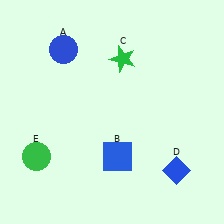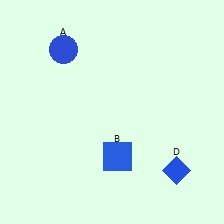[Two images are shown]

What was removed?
The green circle (E), the green star (C) were removed in Image 2.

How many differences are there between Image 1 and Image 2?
There are 2 differences between the two images.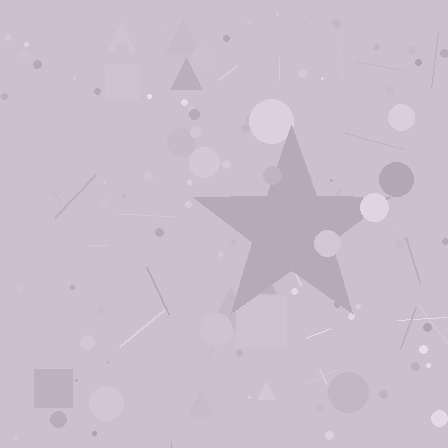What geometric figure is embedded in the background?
A star is embedded in the background.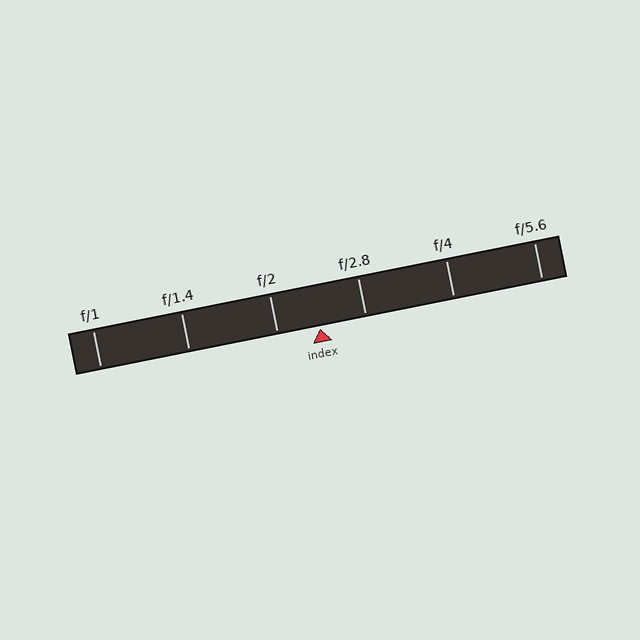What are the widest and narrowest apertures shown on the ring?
The widest aperture shown is f/1 and the narrowest is f/5.6.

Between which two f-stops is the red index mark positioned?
The index mark is between f/2 and f/2.8.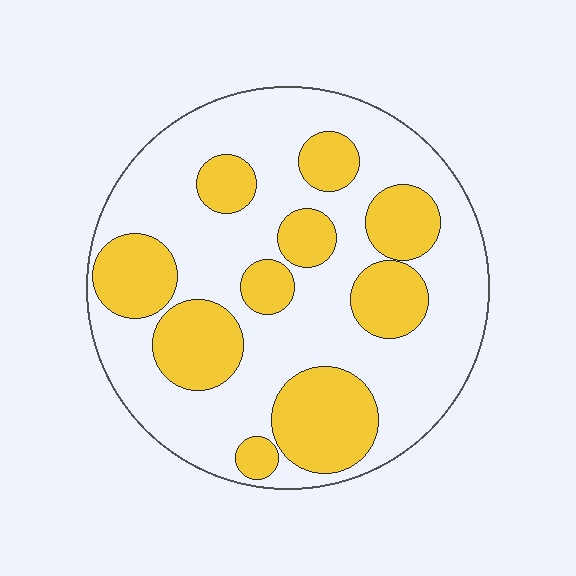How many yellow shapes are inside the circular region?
10.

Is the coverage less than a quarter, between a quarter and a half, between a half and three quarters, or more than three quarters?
Between a quarter and a half.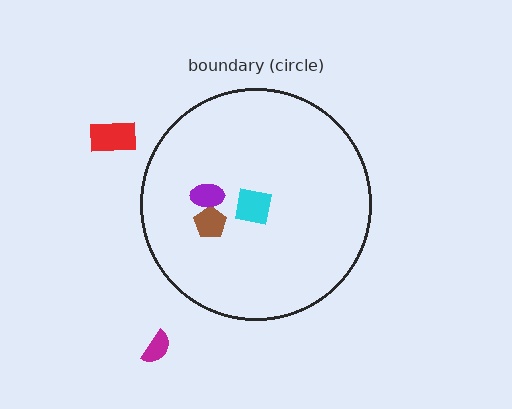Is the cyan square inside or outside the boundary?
Inside.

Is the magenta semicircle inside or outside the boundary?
Outside.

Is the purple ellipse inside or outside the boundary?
Inside.